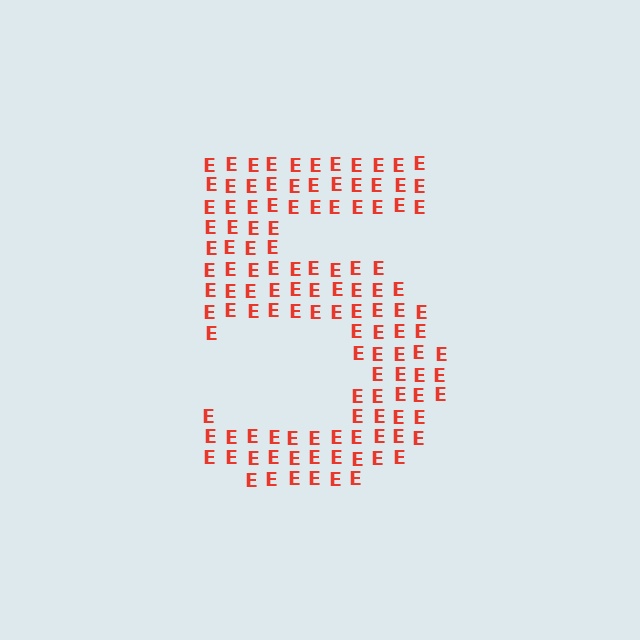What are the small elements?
The small elements are letter E's.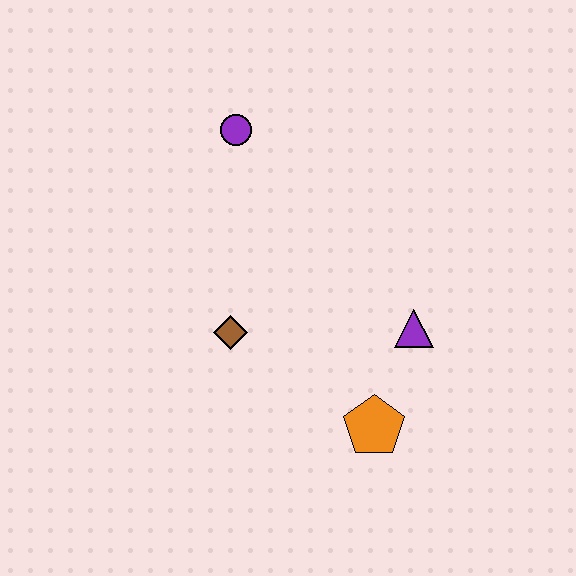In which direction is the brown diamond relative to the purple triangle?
The brown diamond is to the left of the purple triangle.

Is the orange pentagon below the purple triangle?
Yes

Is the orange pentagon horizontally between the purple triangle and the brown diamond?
Yes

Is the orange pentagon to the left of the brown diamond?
No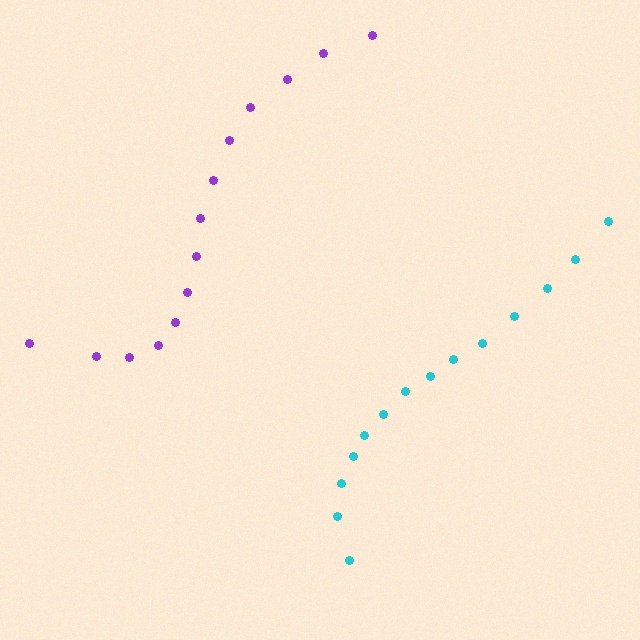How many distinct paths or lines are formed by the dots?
There are 2 distinct paths.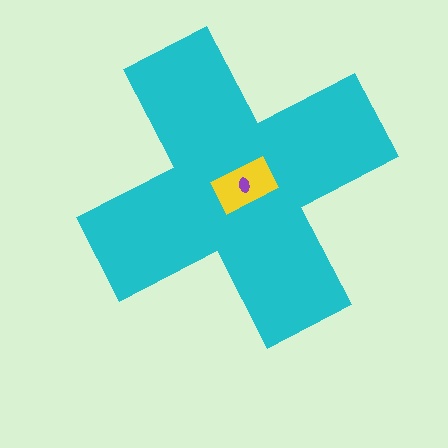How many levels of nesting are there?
3.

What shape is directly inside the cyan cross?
The yellow rectangle.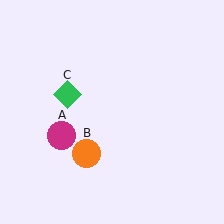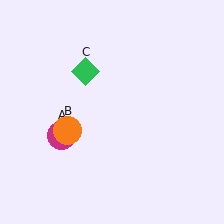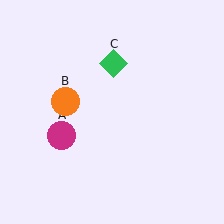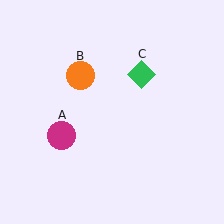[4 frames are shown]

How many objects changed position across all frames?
2 objects changed position: orange circle (object B), green diamond (object C).